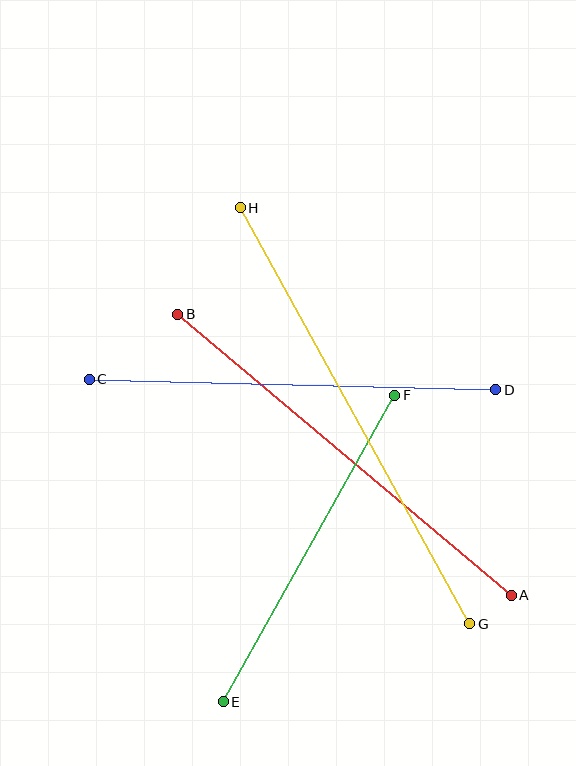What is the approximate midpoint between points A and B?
The midpoint is at approximately (344, 455) pixels.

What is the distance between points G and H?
The distance is approximately 475 pixels.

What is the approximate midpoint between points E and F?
The midpoint is at approximately (309, 549) pixels.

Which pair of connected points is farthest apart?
Points G and H are farthest apart.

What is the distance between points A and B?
The distance is approximately 436 pixels.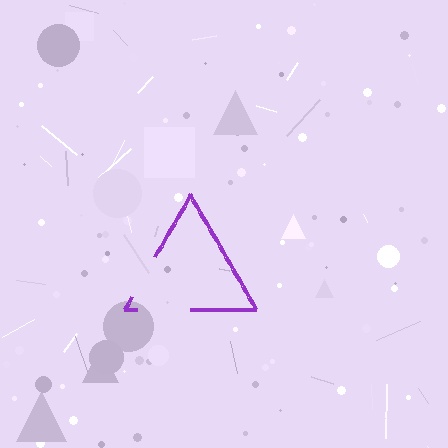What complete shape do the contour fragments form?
The contour fragments form a triangle.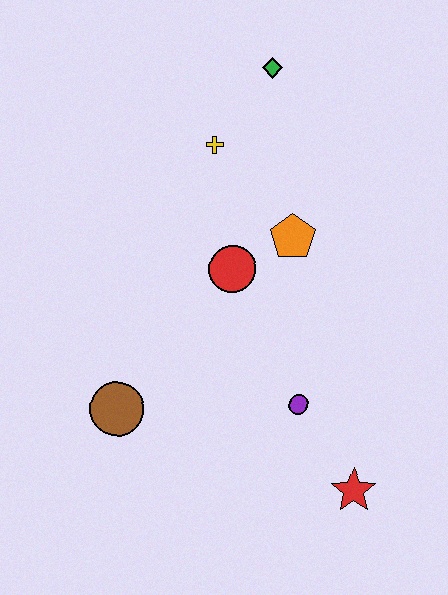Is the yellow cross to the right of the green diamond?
No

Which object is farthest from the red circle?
The red star is farthest from the red circle.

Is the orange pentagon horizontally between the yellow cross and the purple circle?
Yes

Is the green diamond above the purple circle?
Yes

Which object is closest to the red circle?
The orange pentagon is closest to the red circle.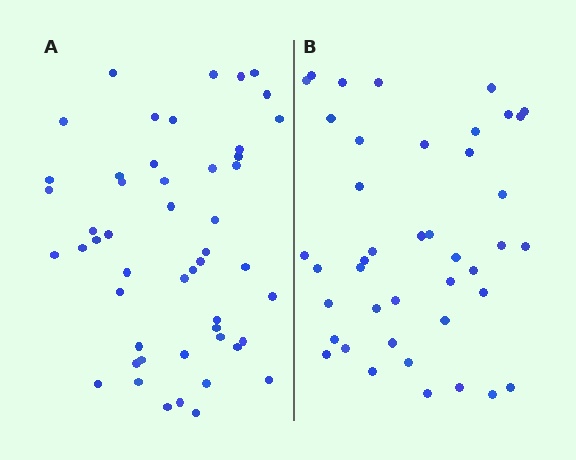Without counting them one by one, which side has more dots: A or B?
Region A (the left region) has more dots.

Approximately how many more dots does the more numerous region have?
Region A has roughly 8 or so more dots than region B.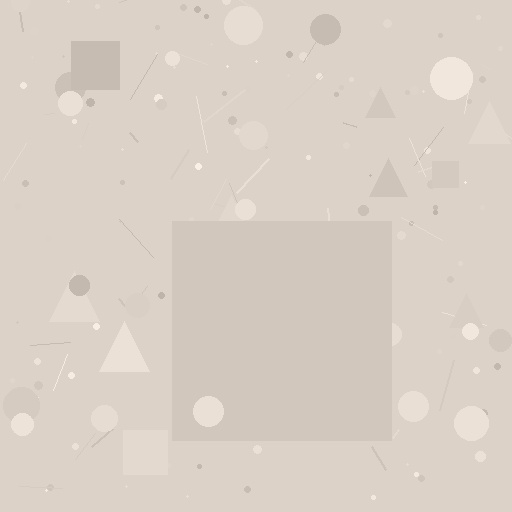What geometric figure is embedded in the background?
A square is embedded in the background.